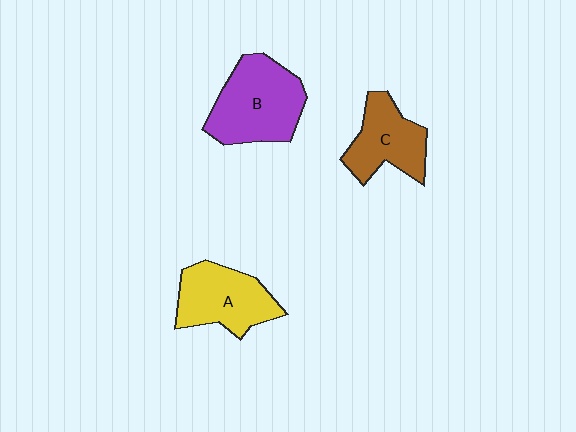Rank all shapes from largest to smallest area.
From largest to smallest: B (purple), A (yellow), C (brown).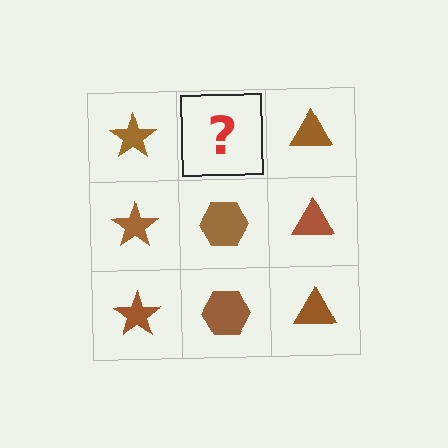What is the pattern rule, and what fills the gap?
The rule is that each column has a consistent shape. The gap should be filled with a brown hexagon.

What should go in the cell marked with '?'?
The missing cell should contain a brown hexagon.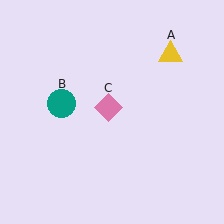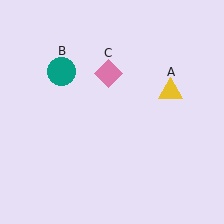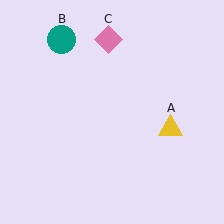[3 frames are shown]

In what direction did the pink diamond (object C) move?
The pink diamond (object C) moved up.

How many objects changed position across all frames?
3 objects changed position: yellow triangle (object A), teal circle (object B), pink diamond (object C).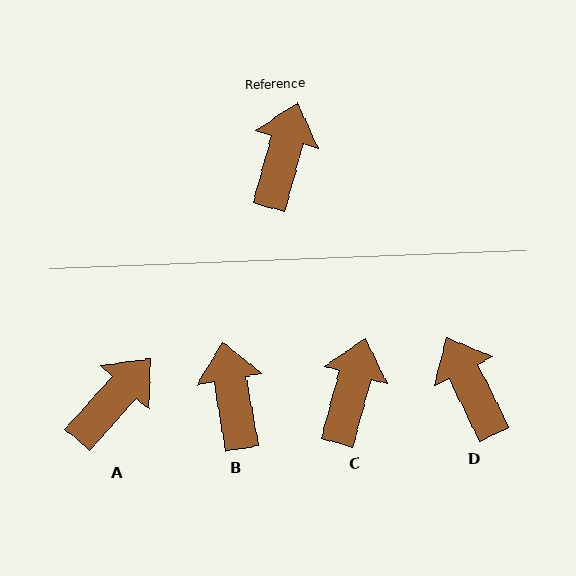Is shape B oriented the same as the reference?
No, it is off by about 26 degrees.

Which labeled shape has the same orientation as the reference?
C.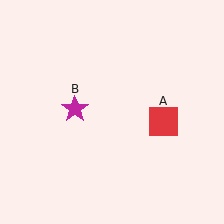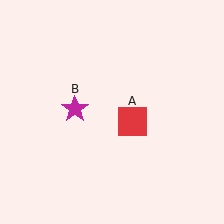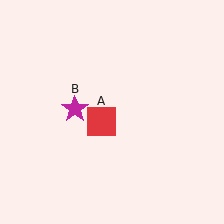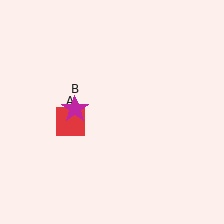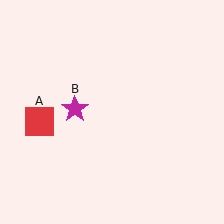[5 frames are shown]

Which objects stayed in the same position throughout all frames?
Magenta star (object B) remained stationary.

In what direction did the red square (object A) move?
The red square (object A) moved left.